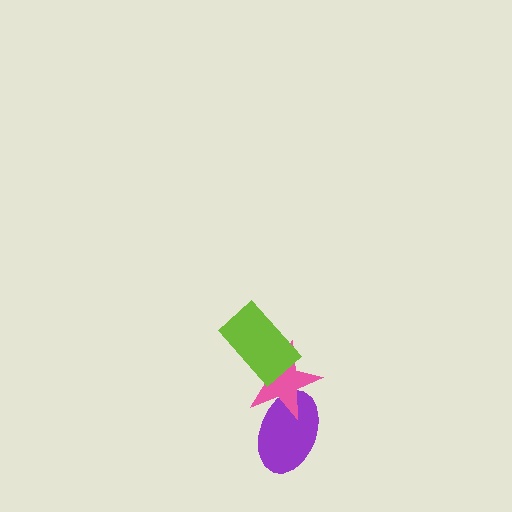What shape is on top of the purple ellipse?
The pink star is on top of the purple ellipse.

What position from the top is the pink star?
The pink star is 2nd from the top.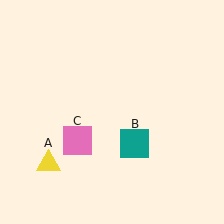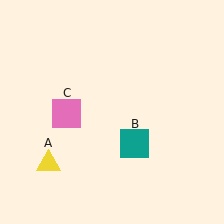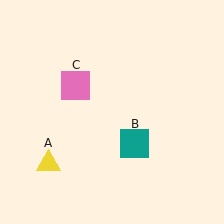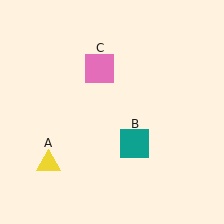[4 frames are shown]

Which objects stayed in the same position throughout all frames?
Yellow triangle (object A) and teal square (object B) remained stationary.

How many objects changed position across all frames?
1 object changed position: pink square (object C).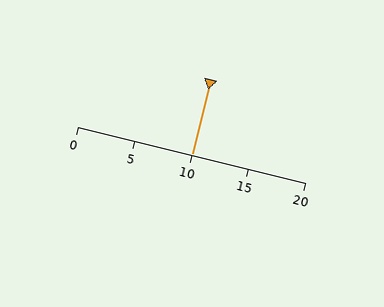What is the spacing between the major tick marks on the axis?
The major ticks are spaced 5 apart.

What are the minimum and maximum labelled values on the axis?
The axis runs from 0 to 20.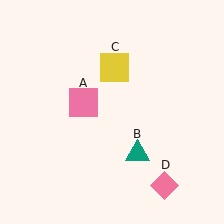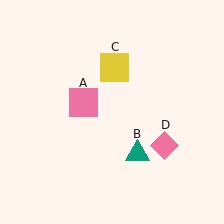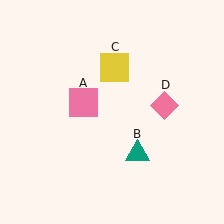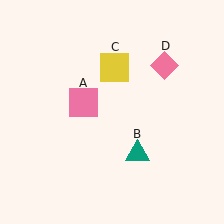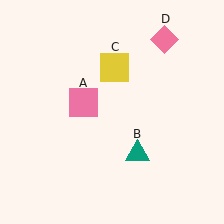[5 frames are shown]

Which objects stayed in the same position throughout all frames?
Pink square (object A) and teal triangle (object B) and yellow square (object C) remained stationary.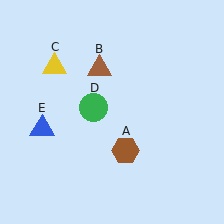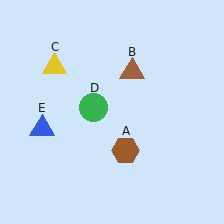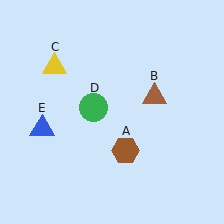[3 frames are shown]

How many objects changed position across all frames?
1 object changed position: brown triangle (object B).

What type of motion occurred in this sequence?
The brown triangle (object B) rotated clockwise around the center of the scene.